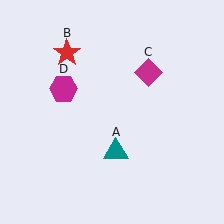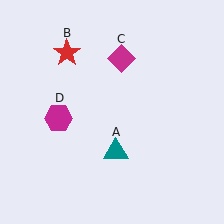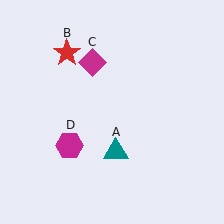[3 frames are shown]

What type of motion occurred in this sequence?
The magenta diamond (object C), magenta hexagon (object D) rotated counterclockwise around the center of the scene.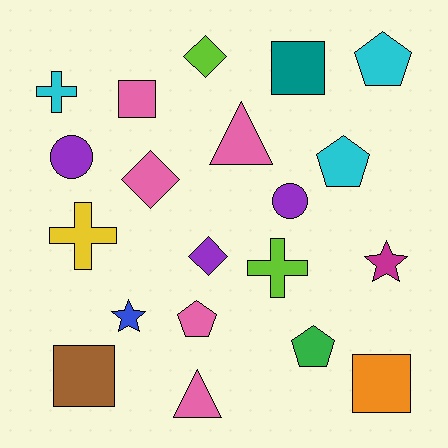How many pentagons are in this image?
There are 4 pentagons.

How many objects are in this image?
There are 20 objects.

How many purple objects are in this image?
There are 3 purple objects.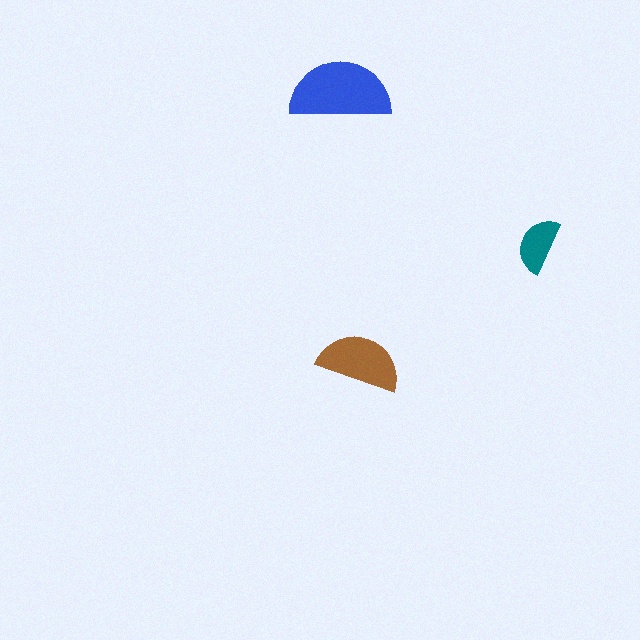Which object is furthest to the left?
The blue semicircle is leftmost.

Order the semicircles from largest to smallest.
the blue one, the brown one, the teal one.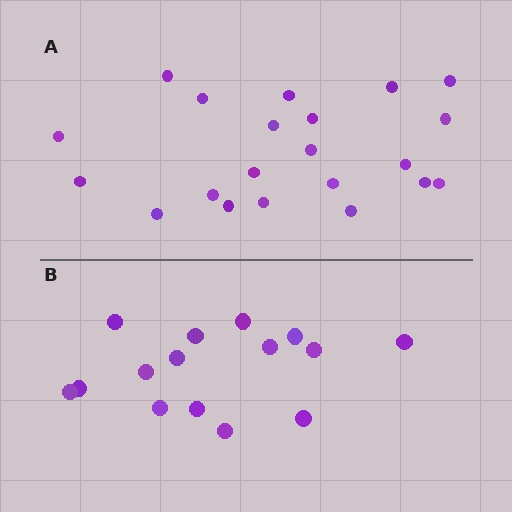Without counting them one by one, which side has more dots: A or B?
Region A (the top region) has more dots.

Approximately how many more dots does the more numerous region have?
Region A has about 6 more dots than region B.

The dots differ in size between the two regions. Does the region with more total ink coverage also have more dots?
No. Region B has more total ink coverage because its dots are larger, but region A actually contains more individual dots. Total area can be misleading — the number of items is what matters here.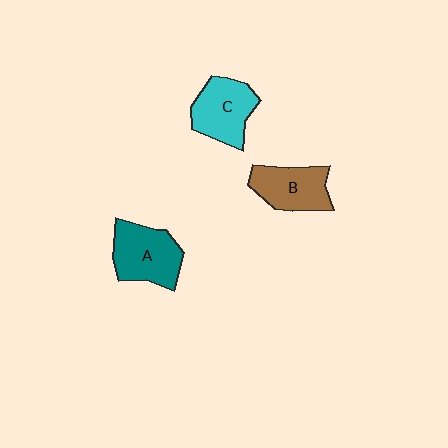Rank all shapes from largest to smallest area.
From largest to smallest: A (teal), C (cyan), B (brown).